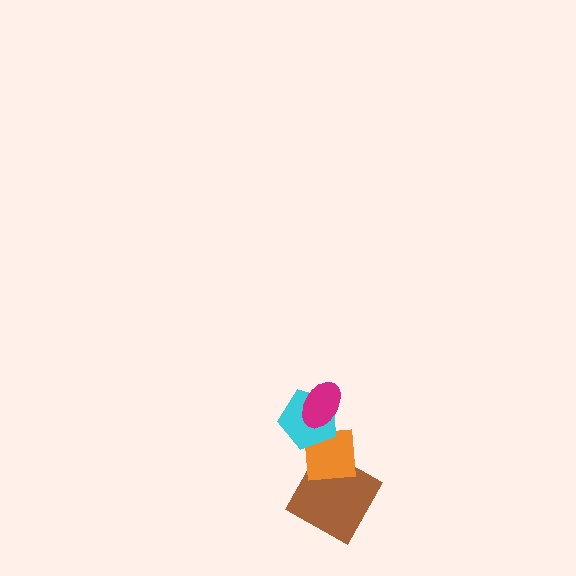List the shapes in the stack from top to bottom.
From top to bottom: the magenta ellipse, the cyan pentagon, the orange square, the brown square.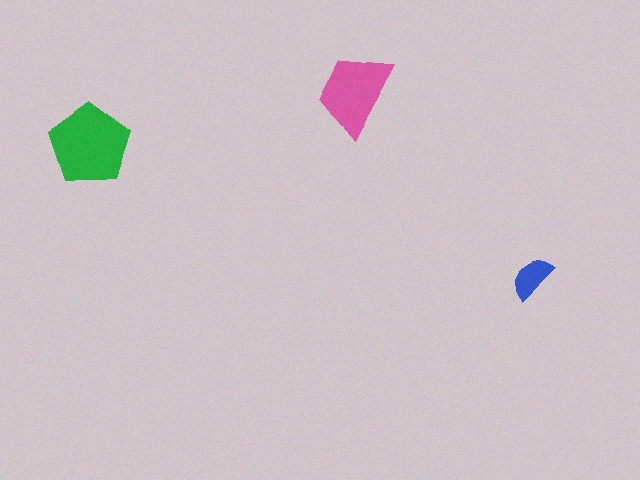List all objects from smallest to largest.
The blue semicircle, the pink trapezoid, the green pentagon.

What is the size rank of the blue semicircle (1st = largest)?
3rd.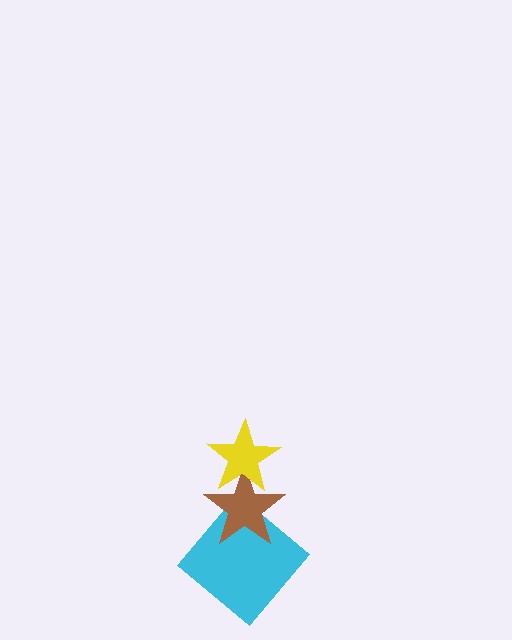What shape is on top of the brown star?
The yellow star is on top of the brown star.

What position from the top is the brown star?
The brown star is 2nd from the top.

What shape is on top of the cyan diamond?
The brown star is on top of the cyan diamond.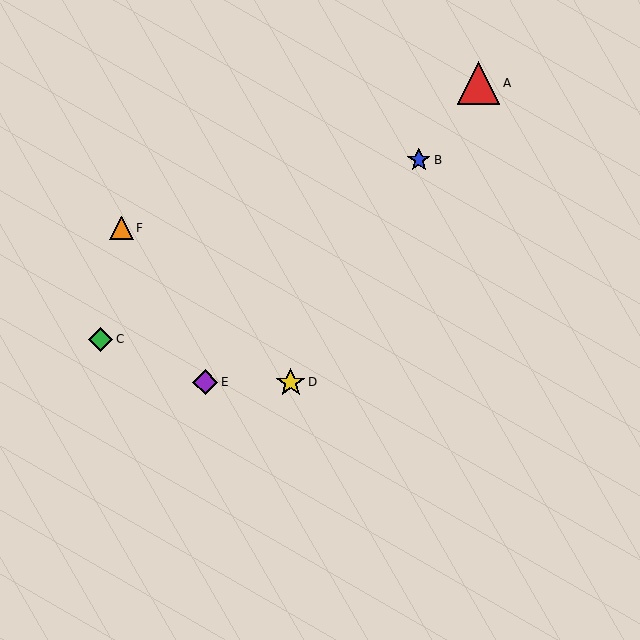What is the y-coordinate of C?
Object C is at y≈339.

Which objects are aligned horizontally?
Objects D, E are aligned horizontally.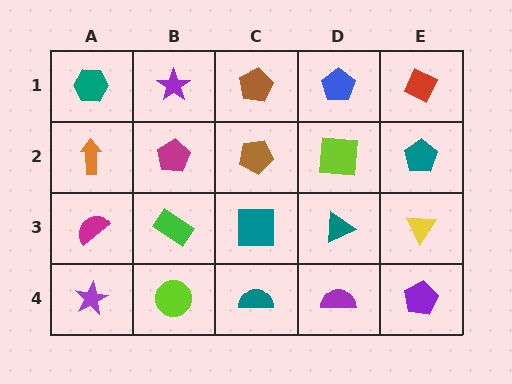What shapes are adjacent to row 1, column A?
An orange arrow (row 2, column A), a purple star (row 1, column B).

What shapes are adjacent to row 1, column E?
A teal pentagon (row 2, column E), a blue pentagon (row 1, column D).